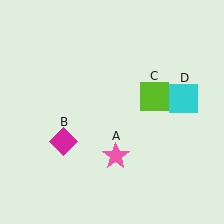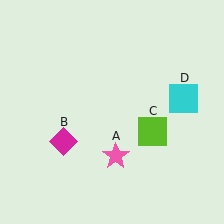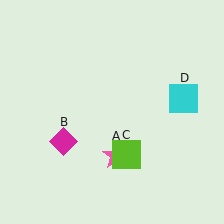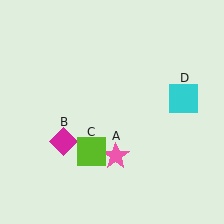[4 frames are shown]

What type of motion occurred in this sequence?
The lime square (object C) rotated clockwise around the center of the scene.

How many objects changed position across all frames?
1 object changed position: lime square (object C).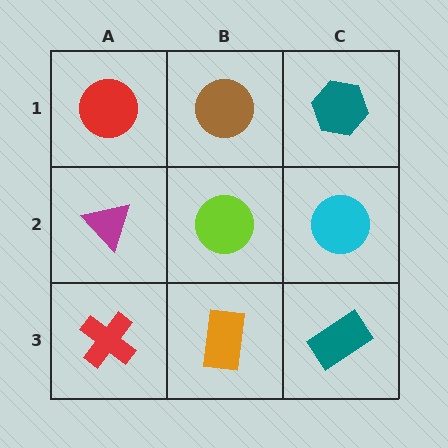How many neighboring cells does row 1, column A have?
2.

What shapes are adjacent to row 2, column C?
A teal hexagon (row 1, column C), a teal rectangle (row 3, column C), a lime circle (row 2, column B).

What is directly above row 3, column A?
A magenta triangle.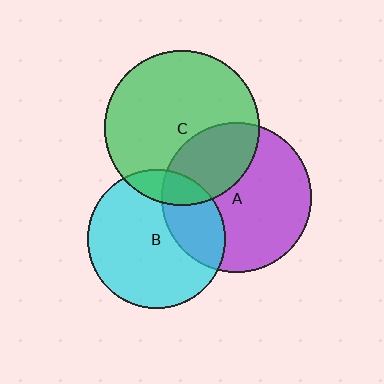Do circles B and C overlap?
Yes.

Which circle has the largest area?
Circle C (green).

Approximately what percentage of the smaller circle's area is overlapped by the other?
Approximately 15%.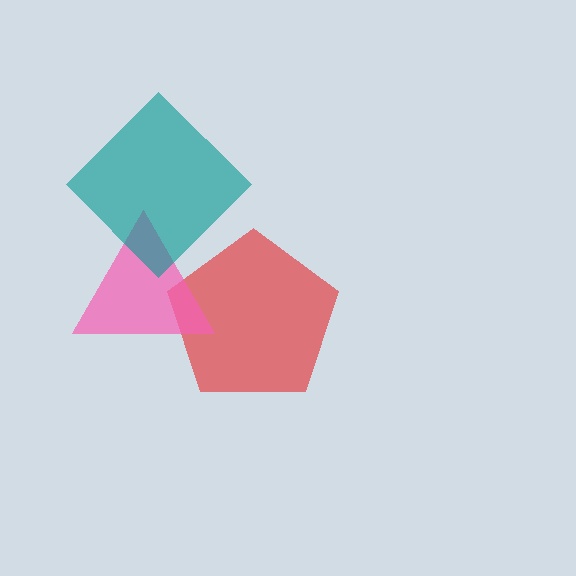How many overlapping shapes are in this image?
There are 3 overlapping shapes in the image.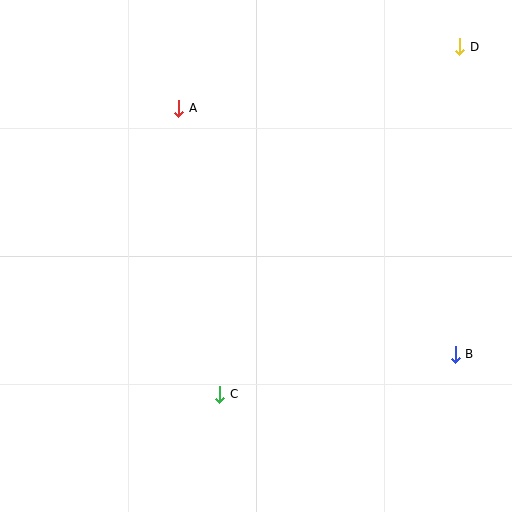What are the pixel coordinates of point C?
Point C is at (220, 394).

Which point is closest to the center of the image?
Point C at (220, 394) is closest to the center.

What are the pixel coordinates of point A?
Point A is at (179, 109).